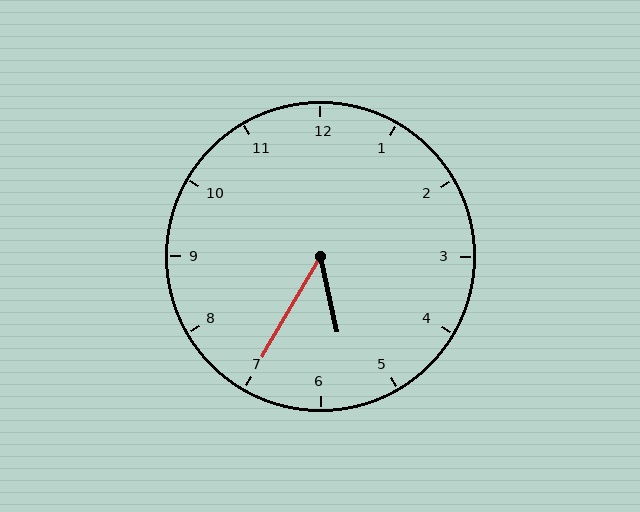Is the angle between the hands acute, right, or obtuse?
It is acute.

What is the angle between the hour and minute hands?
Approximately 42 degrees.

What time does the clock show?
5:35.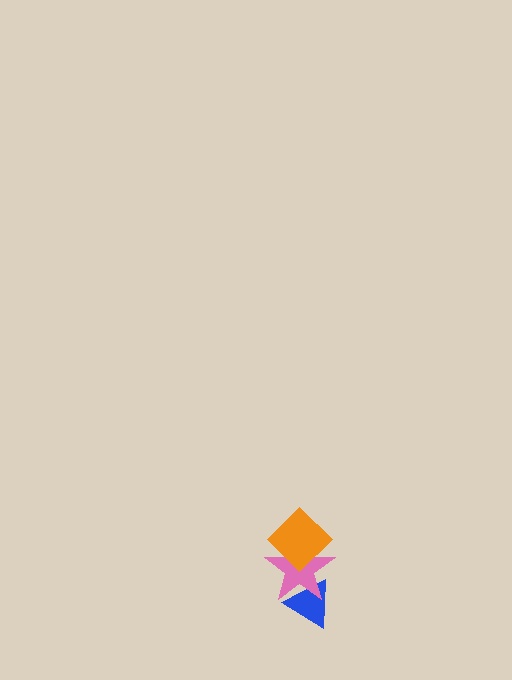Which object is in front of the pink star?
The orange diamond is in front of the pink star.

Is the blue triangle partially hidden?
Yes, it is partially covered by another shape.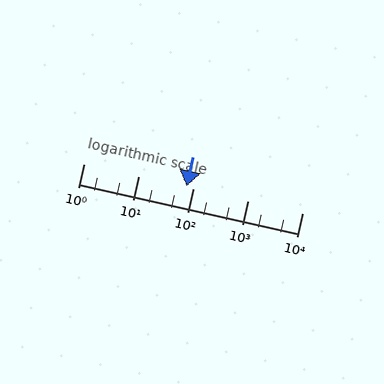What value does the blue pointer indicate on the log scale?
The pointer indicates approximately 76.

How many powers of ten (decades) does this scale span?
The scale spans 4 decades, from 1 to 10000.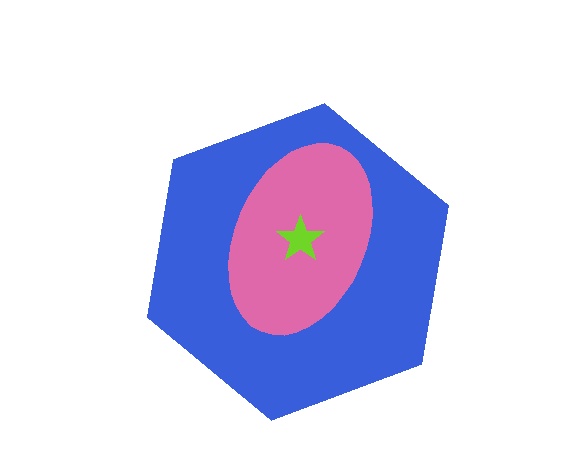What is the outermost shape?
The blue hexagon.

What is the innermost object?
The lime star.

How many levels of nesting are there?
3.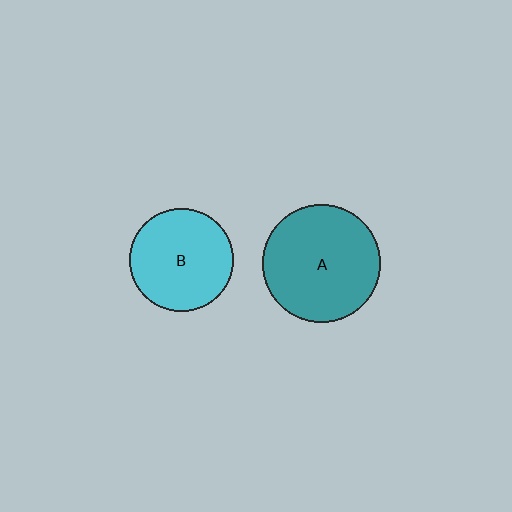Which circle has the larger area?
Circle A (teal).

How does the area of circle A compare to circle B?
Approximately 1.3 times.